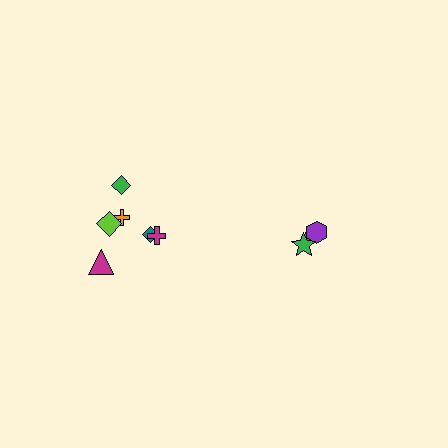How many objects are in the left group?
There are 6 objects.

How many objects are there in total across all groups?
There are 9 objects.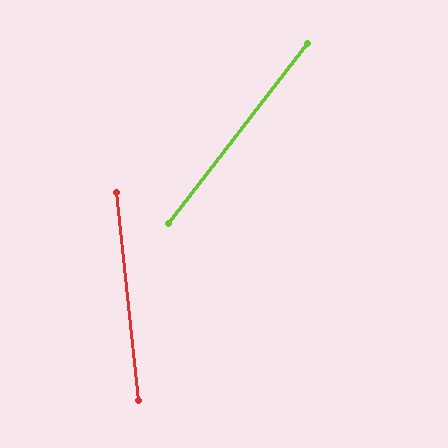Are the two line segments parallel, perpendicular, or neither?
Neither parallel nor perpendicular — they differ by about 44°.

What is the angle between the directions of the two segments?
Approximately 44 degrees.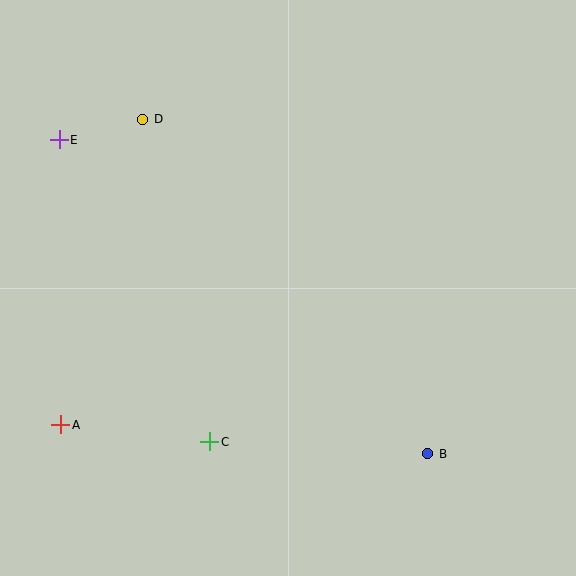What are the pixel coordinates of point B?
Point B is at (428, 454).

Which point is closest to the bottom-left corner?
Point A is closest to the bottom-left corner.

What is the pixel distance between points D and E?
The distance between D and E is 86 pixels.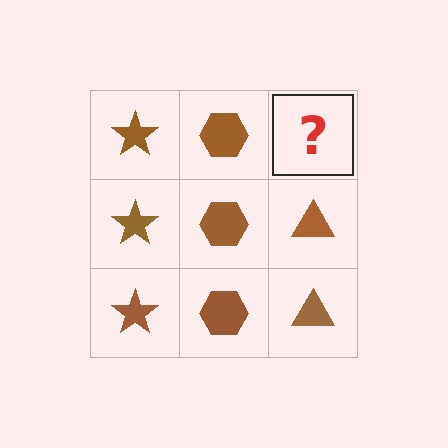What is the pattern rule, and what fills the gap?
The rule is that each column has a consistent shape. The gap should be filled with a brown triangle.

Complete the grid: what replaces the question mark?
The question mark should be replaced with a brown triangle.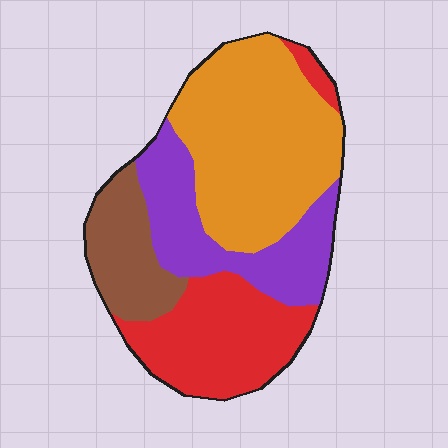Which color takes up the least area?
Brown, at roughly 15%.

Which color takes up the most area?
Orange, at roughly 40%.